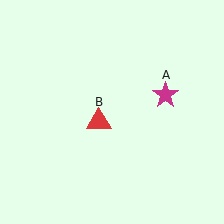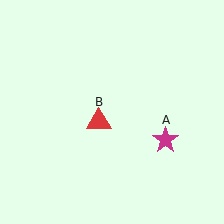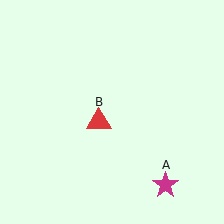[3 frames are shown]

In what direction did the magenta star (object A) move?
The magenta star (object A) moved down.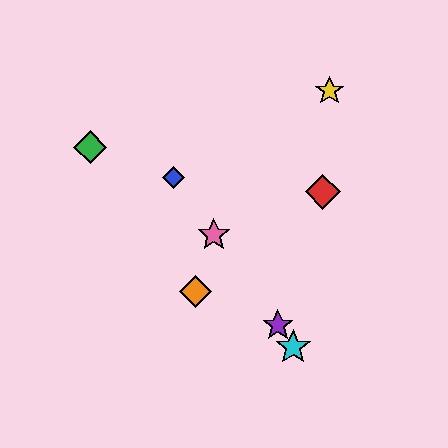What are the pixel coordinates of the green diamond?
The green diamond is at (90, 147).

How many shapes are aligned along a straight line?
4 shapes (the blue diamond, the purple star, the cyan star, the pink star) are aligned along a straight line.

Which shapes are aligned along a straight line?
The blue diamond, the purple star, the cyan star, the pink star are aligned along a straight line.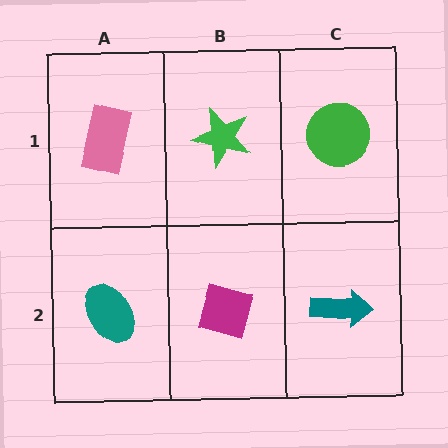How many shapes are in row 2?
3 shapes.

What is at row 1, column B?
A green star.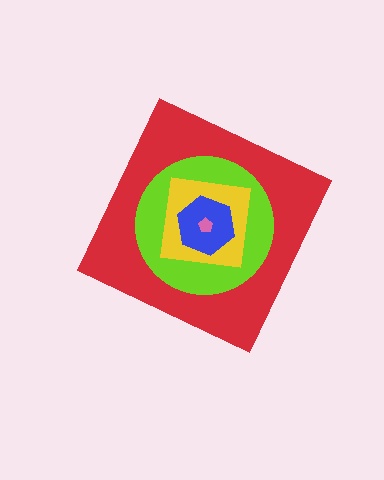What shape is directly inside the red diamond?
The lime circle.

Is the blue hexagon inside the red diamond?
Yes.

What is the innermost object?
The pink pentagon.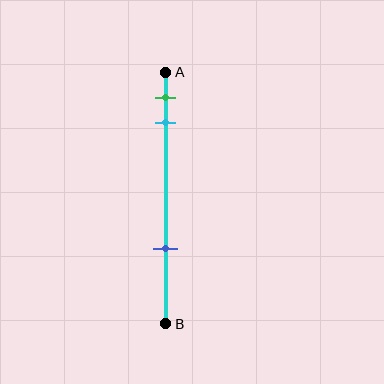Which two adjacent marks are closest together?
The green and cyan marks are the closest adjacent pair.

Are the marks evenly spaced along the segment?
No, the marks are not evenly spaced.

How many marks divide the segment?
There are 3 marks dividing the segment.